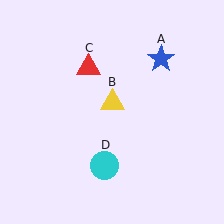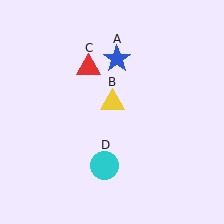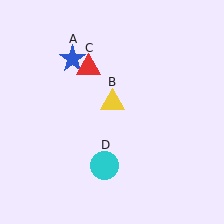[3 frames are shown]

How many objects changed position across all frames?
1 object changed position: blue star (object A).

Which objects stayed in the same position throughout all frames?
Yellow triangle (object B) and red triangle (object C) and cyan circle (object D) remained stationary.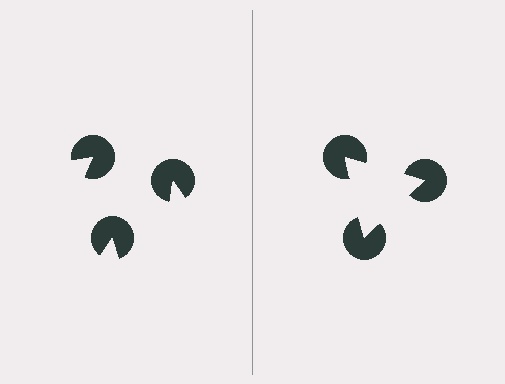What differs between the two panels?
The pac-man discs are positioned identically on both sides; only the wedge orientations differ. On the right they align to a triangle; on the left they are misaligned.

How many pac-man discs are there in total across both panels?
6 — 3 on each side.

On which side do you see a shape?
An illusory triangle appears on the right side. On the left side the wedge cuts are rotated, so no coherent shape forms.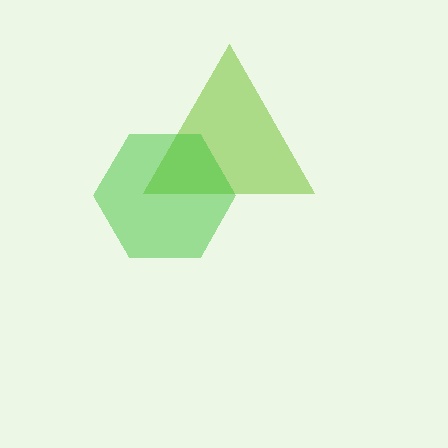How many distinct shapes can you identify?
There are 2 distinct shapes: a lime triangle, a green hexagon.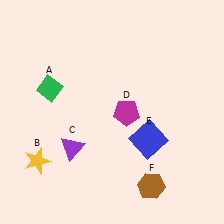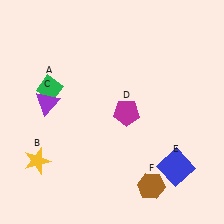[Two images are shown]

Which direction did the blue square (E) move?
The blue square (E) moved down.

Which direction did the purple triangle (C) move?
The purple triangle (C) moved up.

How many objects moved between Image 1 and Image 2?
2 objects moved between the two images.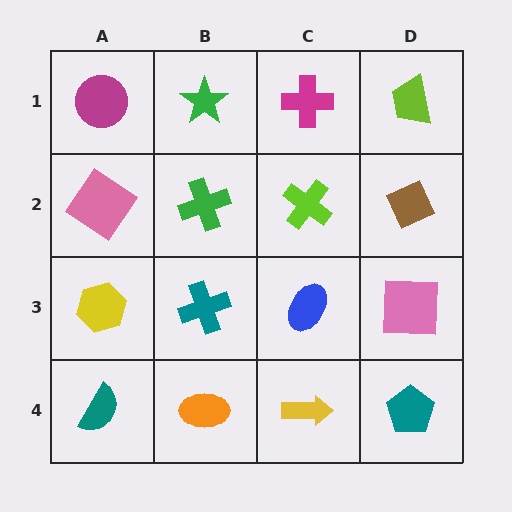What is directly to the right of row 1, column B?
A magenta cross.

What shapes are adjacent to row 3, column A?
A pink diamond (row 2, column A), a teal semicircle (row 4, column A), a teal cross (row 3, column B).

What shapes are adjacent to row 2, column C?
A magenta cross (row 1, column C), a blue ellipse (row 3, column C), a green cross (row 2, column B), a brown diamond (row 2, column D).